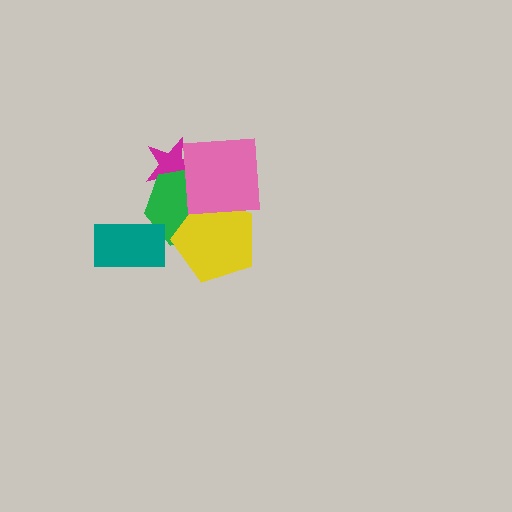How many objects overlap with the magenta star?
2 objects overlap with the magenta star.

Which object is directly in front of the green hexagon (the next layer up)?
The yellow pentagon is directly in front of the green hexagon.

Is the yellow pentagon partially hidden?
Yes, it is partially covered by another shape.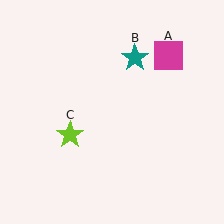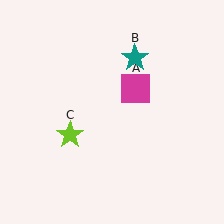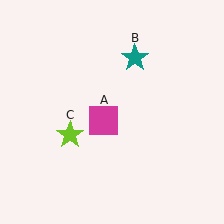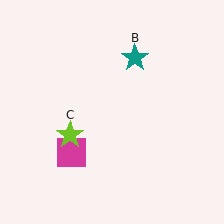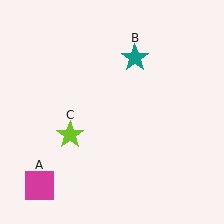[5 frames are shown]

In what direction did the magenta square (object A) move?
The magenta square (object A) moved down and to the left.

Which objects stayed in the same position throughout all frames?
Teal star (object B) and lime star (object C) remained stationary.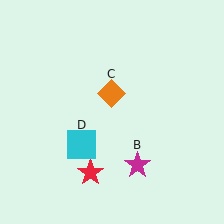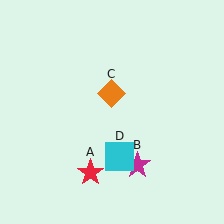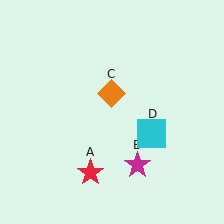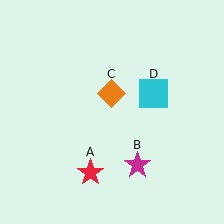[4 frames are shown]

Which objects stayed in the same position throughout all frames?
Red star (object A) and magenta star (object B) and orange diamond (object C) remained stationary.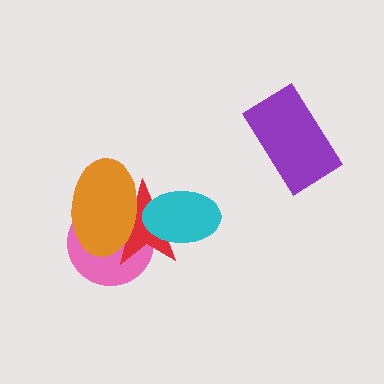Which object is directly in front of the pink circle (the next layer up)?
The red star is directly in front of the pink circle.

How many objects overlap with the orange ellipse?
3 objects overlap with the orange ellipse.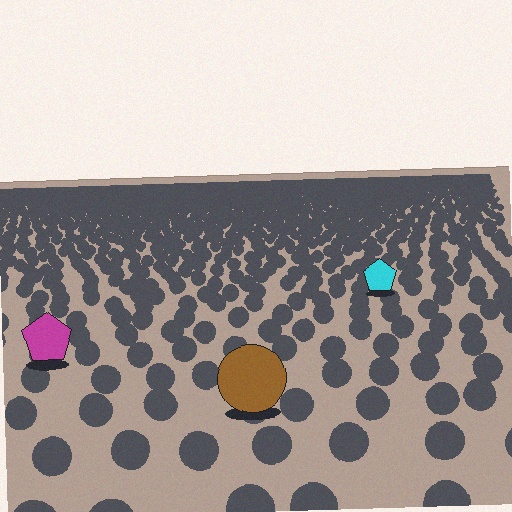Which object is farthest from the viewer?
The cyan pentagon is farthest from the viewer. It appears smaller and the ground texture around it is denser.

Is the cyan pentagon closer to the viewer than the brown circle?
No. The brown circle is closer — you can tell from the texture gradient: the ground texture is coarser near it.